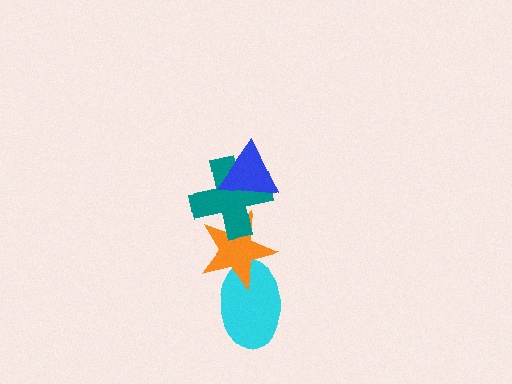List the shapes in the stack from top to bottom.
From top to bottom: the blue triangle, the teal cross, the orange star, the cyan ellipse.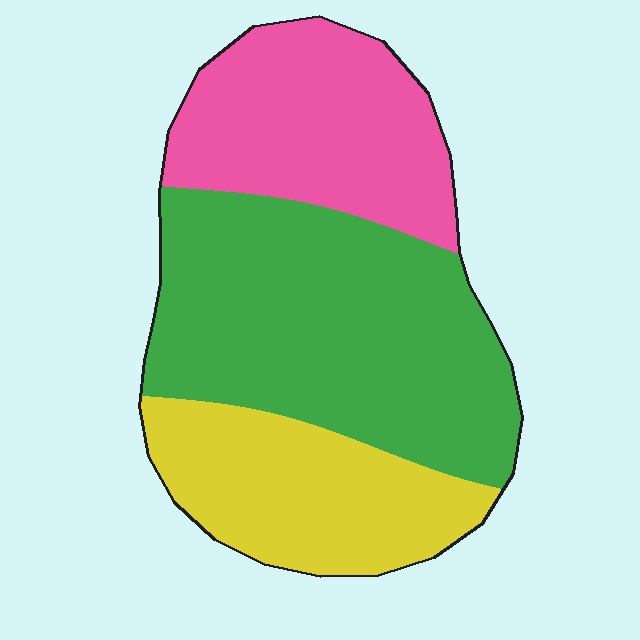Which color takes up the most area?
Green, at roughly 45%.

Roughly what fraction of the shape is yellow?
Yellow covers 25% of the shape.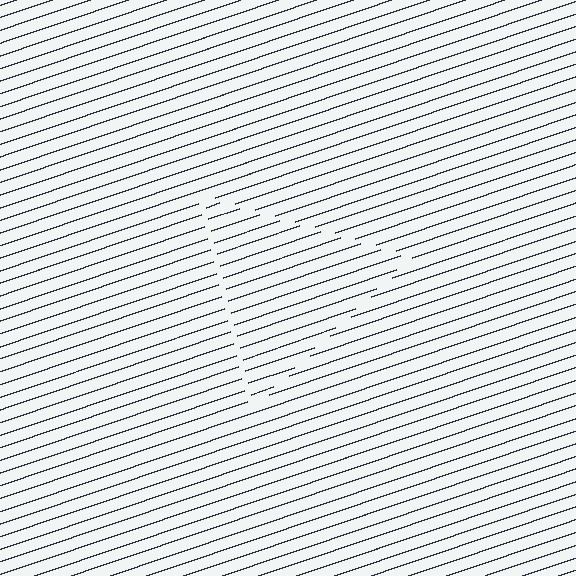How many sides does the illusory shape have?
3 sides — the line-ends trace a triangle.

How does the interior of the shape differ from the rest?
The interior of the shape contains the same grating, shifted by half a period — the contour is defined by the phase discontinuity where line-ends from the inner and outer gratings abut.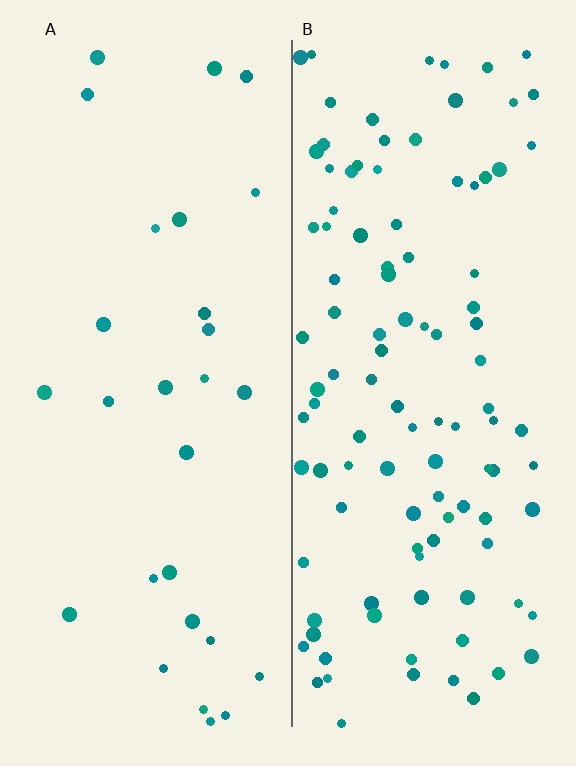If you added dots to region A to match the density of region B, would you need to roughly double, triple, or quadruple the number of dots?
Approximately quadruple.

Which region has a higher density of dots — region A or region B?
B (the right).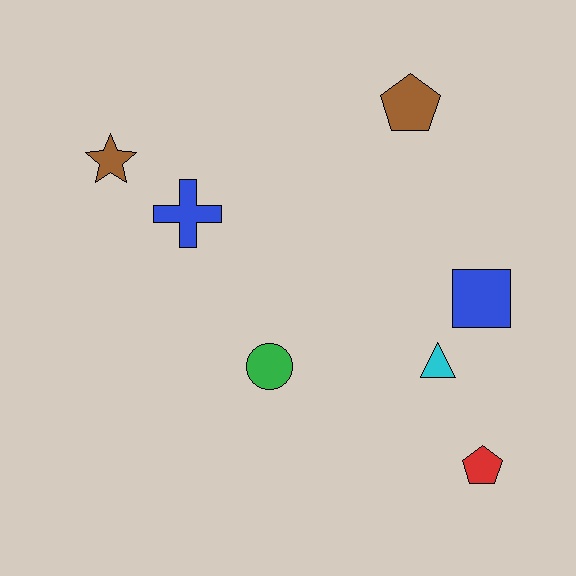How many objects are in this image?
There are 7 objects.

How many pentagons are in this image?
There are 2 pentagons.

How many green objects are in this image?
There is 1 green object.